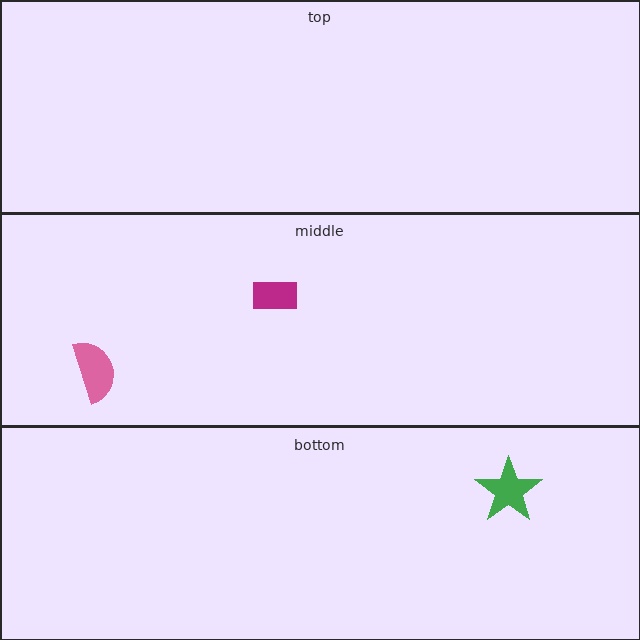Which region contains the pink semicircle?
The middle region.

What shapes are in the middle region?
The magenta rectangle, the pink semicircle.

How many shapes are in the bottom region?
1.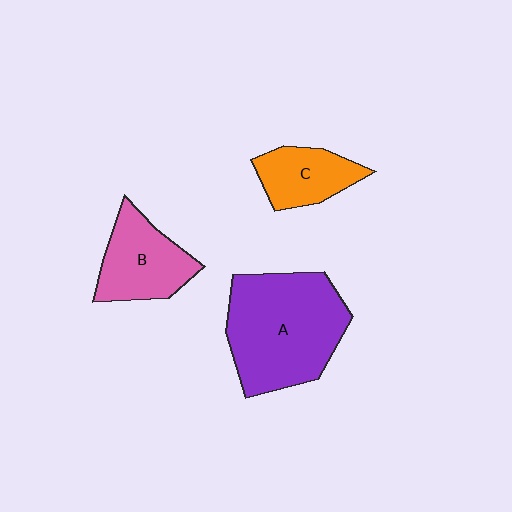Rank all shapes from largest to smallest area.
From largest to smallest: A (purple), B (pink), C (orange).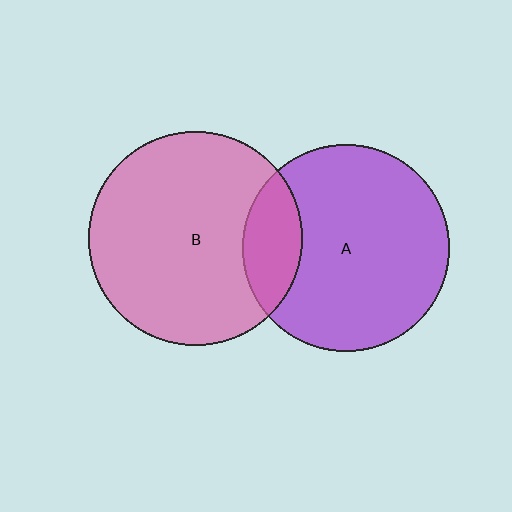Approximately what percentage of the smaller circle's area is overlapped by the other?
Approximately 20%.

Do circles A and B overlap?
Yes.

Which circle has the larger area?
Circle B (pink).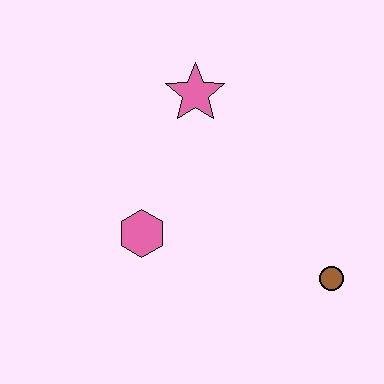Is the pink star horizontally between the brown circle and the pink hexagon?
Yes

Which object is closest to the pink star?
The pink hexagon is closest to the pink star.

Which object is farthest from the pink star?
The brown circle is farthest from the pink star.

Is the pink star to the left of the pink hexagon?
No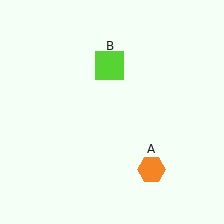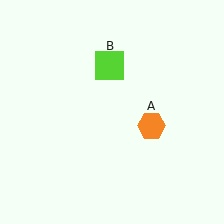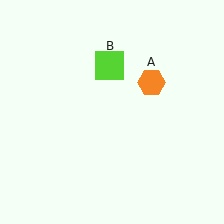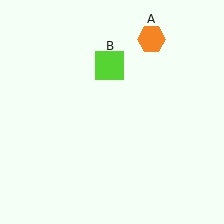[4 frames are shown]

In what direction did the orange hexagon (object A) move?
The orange hexagon (object A) moved up.